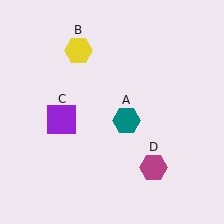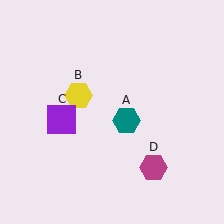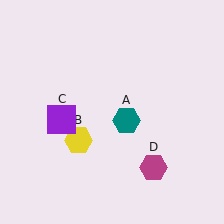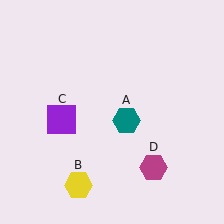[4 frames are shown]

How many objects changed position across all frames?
1 object changed position: yellow hexagon (object B).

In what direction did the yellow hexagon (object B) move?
The yellow hexagon (object B) moved down.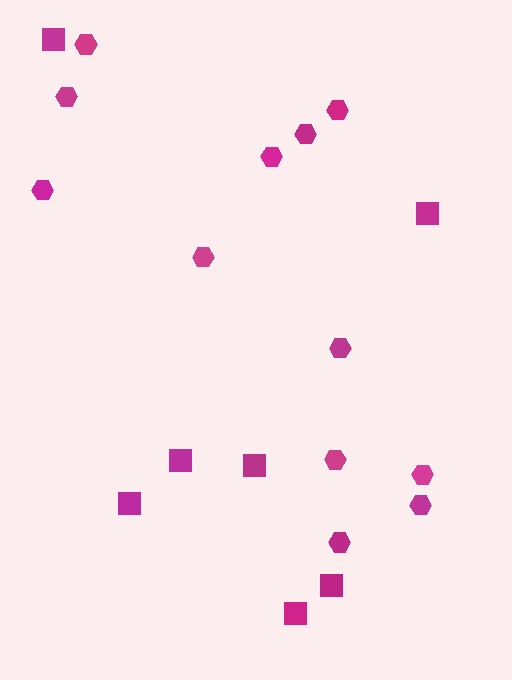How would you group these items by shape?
There are 2 groups: one group of squares (7) and one group of hexagons (12).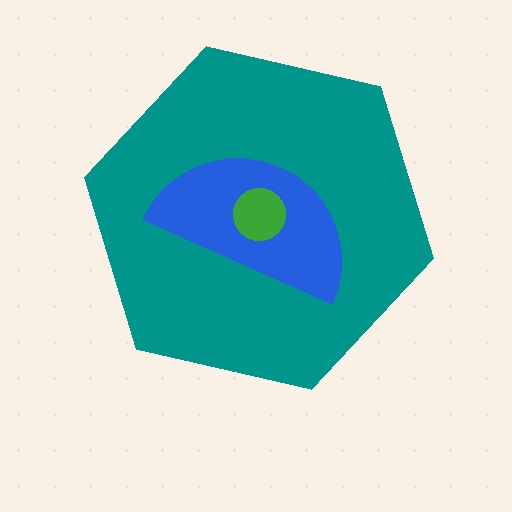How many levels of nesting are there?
3.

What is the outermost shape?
The teal hexagon.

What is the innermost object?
The green circle.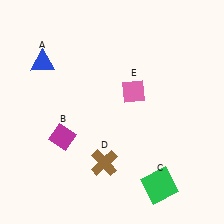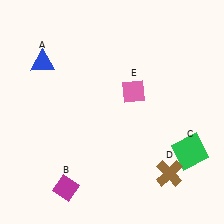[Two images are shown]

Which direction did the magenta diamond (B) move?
The magenta diamond (B) moved down.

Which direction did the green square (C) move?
The green square (C) moved up.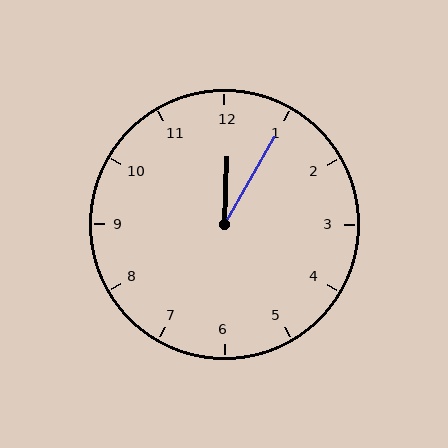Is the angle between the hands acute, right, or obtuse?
It is acute.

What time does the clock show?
12:05.